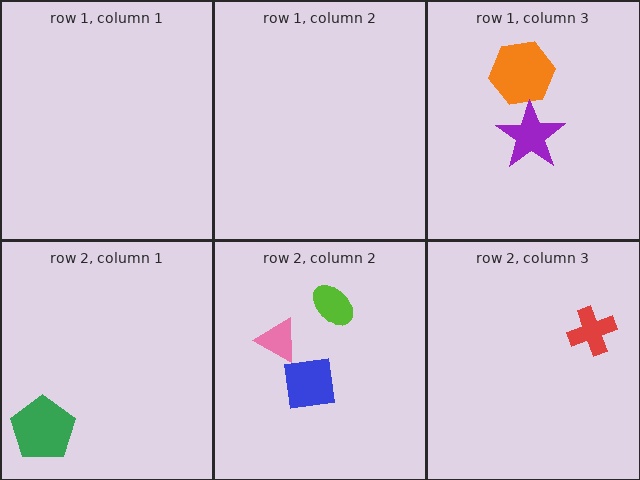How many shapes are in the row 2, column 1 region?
1.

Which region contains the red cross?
The row 2, column 3 region.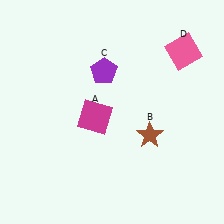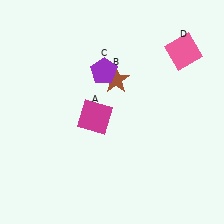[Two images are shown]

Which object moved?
The brown star (B) moved up.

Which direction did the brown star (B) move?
The brown star (B) moved up.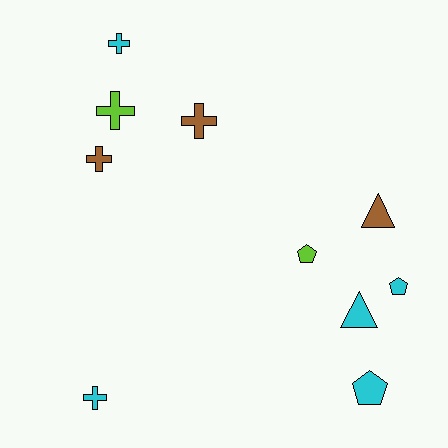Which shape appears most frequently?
Cross, with 5 objects.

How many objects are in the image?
There are 10 objects.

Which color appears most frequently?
Cyan, with 5 objects.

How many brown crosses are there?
There are 2 brown crosses.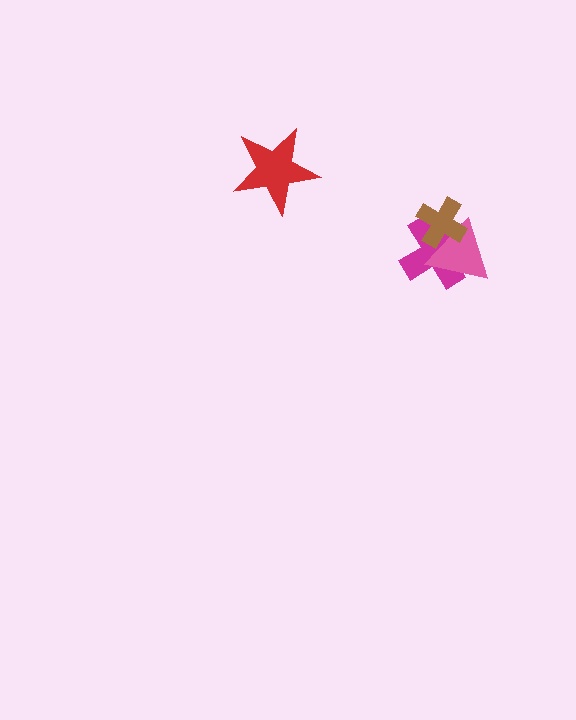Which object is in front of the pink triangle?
The brown cross is in front of the pink triangle.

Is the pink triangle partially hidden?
Yes, it is partially covered by another shape.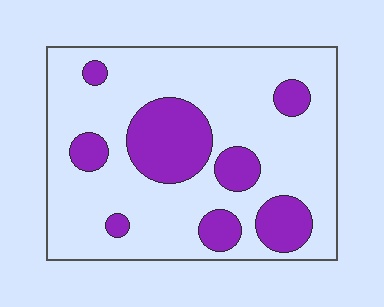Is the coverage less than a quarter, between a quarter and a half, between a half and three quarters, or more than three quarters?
Less than a quarter.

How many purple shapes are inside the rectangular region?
8.